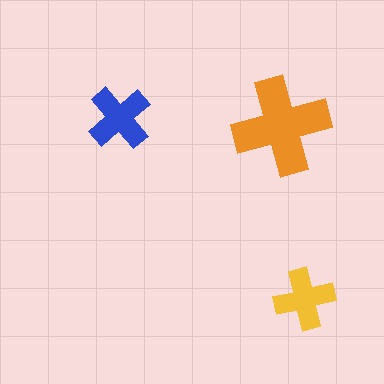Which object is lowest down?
The yellow cross is bottommost.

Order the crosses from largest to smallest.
the orange one, the blue one, the yellow one.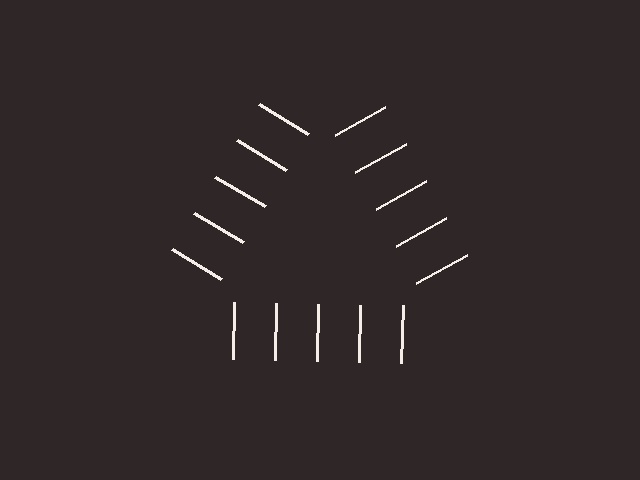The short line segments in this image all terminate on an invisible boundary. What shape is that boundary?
An illusory triangle — the line segments terminate on its edges but no continuous stroke is drawn.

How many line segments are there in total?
15 — 5 along each of the 3 edges.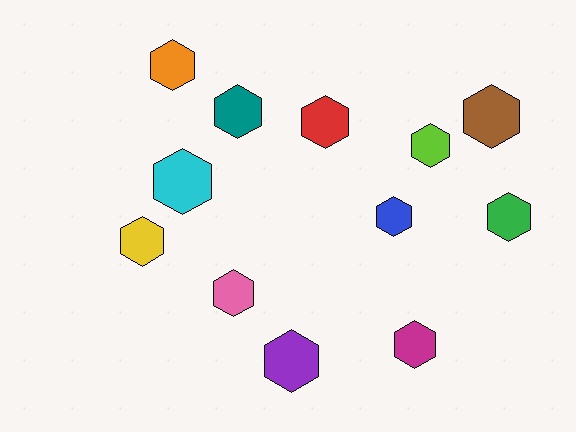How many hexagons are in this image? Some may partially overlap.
There are 12 hexagons.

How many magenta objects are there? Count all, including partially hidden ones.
There is 1 magenta object.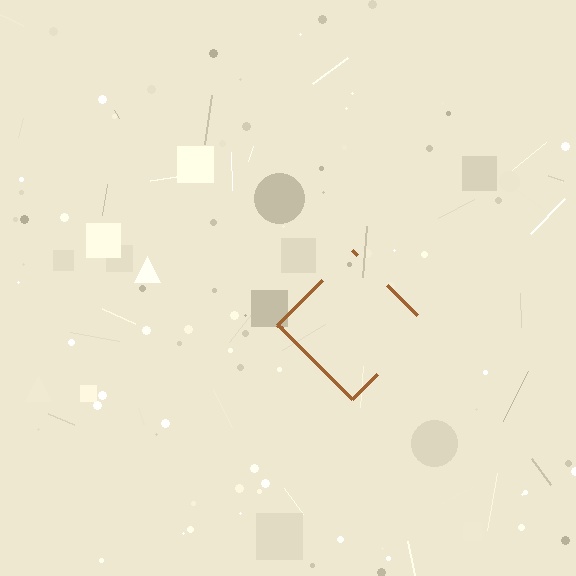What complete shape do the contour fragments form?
The contour fragments form a diamond.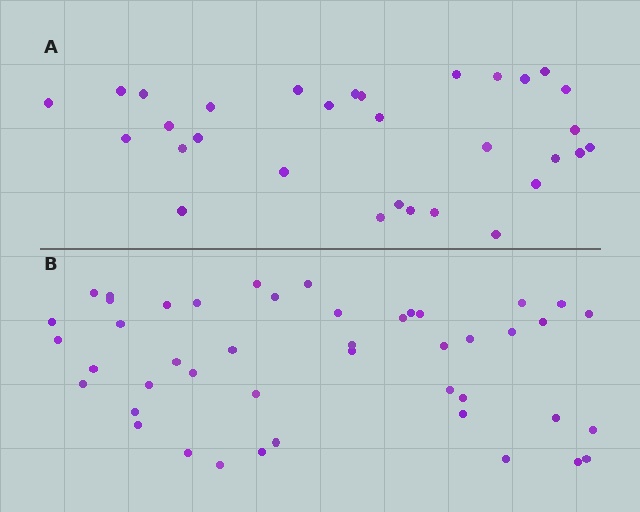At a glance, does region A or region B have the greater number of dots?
Region B (the bottom region) has more dots.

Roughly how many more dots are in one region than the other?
Region B has approximately 15 more dots than region A.